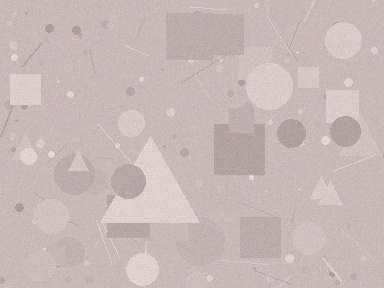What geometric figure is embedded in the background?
A triangle is embedded in the background.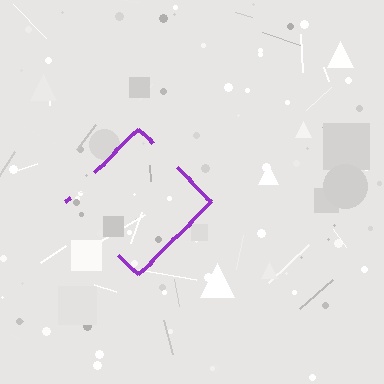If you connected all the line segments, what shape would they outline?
They would outline a diamond.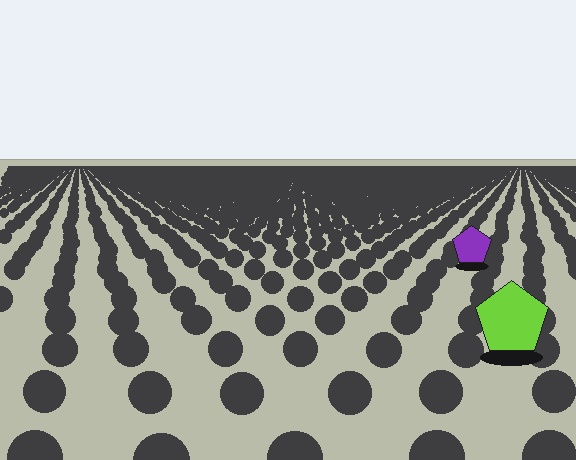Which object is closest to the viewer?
The lime pentagon is closest. The texture marks near it are larger and more spread out.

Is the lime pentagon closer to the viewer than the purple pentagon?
Yes. The lime pentagon is closer — you can tell from the texture gradient: the ground texture is coarser near it.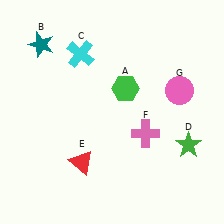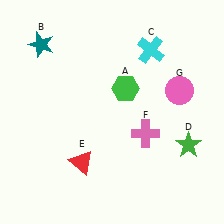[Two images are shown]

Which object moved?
The cyan cross (C) moved right.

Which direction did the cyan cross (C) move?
The cyan cross (C) moved right.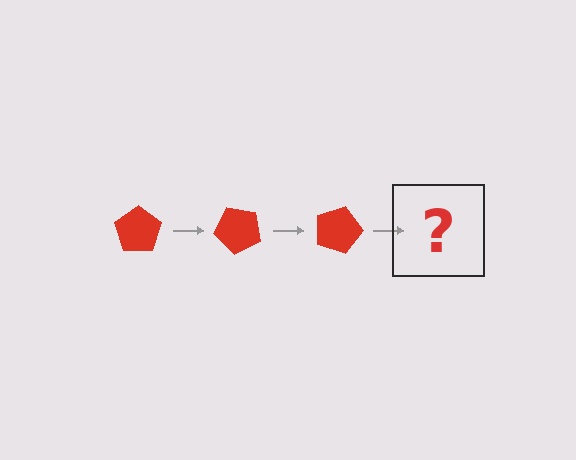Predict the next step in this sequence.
The next step is a red pentagon rotated 135 degrees.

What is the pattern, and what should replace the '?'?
The pattern is that the pentagon rotates 45 degrees each step. The '?' should be a red pentagon rotated 135 degrees.